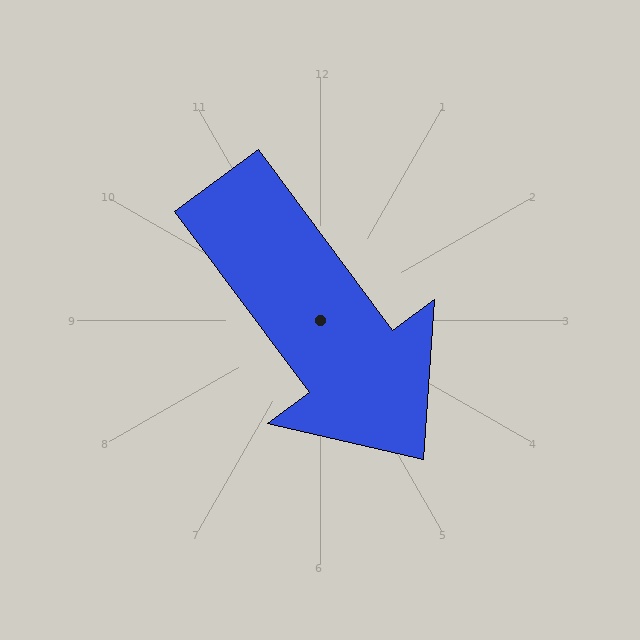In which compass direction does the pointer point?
Southeast.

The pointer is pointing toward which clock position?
Roughly 5 o'clock.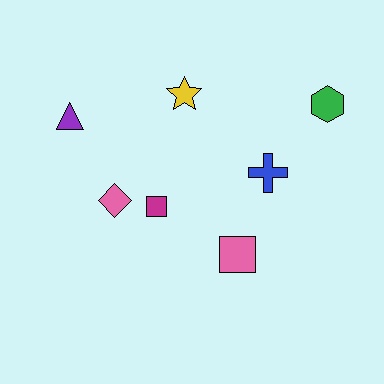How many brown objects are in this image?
There are no brown objects.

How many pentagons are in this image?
There are no pentagons.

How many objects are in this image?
There are 7 objects.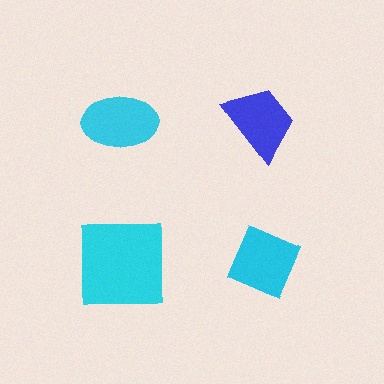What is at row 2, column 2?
A cyan diamond.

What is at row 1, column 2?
A blue trapezoid.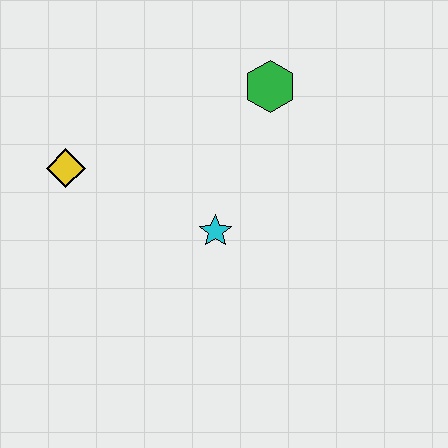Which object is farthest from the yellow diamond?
The green hexagon is farthest from the yellow diamond.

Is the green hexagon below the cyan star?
No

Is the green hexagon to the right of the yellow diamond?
Yes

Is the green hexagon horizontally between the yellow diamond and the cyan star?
No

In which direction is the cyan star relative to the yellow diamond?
The cyan star is to the right of the yellow diamond.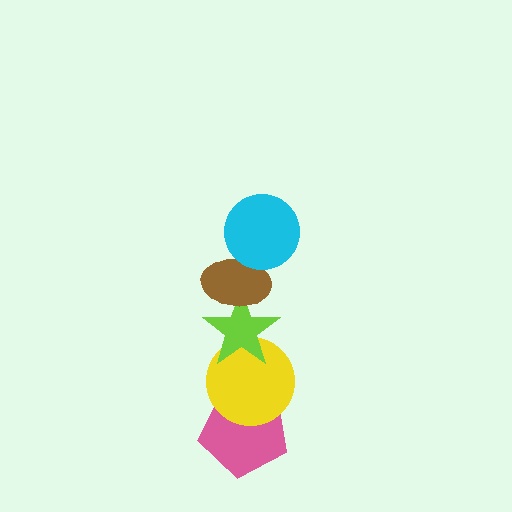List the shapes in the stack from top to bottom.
From top to bottom: the cyan circle, the brown ellipse, the lime star, the yellow circle, the pink pentagon.